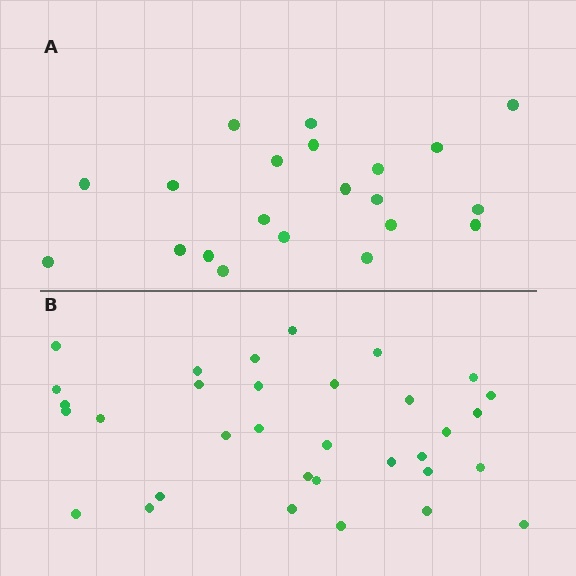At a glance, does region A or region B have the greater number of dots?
Region B (the bottom region) has more dots.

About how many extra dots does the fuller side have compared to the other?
Region B has roughly 12 or so more dots than region A.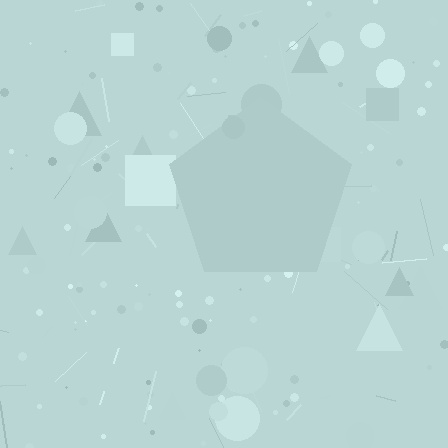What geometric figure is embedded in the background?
A pentagon is embedded in the background.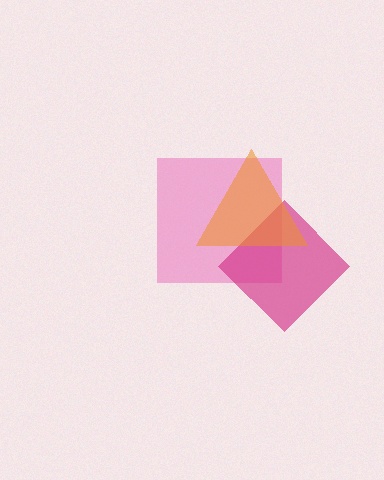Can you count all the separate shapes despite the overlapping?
Yes, there are 3 separate shapes.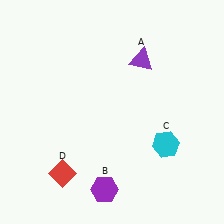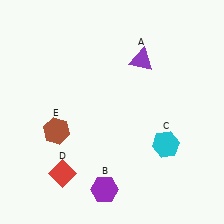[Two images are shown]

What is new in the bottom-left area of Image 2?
A brown hexagon (E) was added in the bottom-left area of Image 2.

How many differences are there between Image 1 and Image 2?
There is 1 difference between the two images.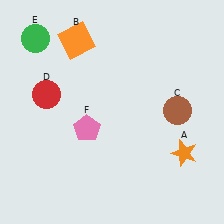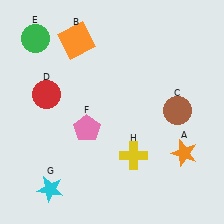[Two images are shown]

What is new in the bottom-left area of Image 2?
A cyan star (G) was added in the bottom-left area of Image 2.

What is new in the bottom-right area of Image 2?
A yellow cross (H) was added in the bottom-right area of Image 2.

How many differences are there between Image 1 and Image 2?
There are 2 differences between the two images.